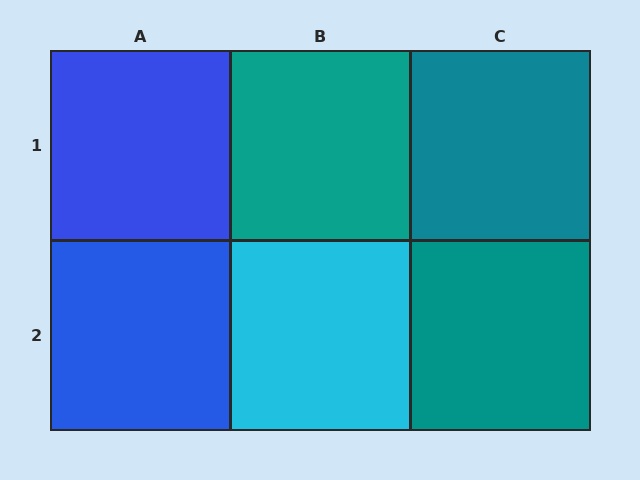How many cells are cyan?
1 cell is cyan.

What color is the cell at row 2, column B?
Cyan.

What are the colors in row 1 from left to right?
Blue, teal, teal.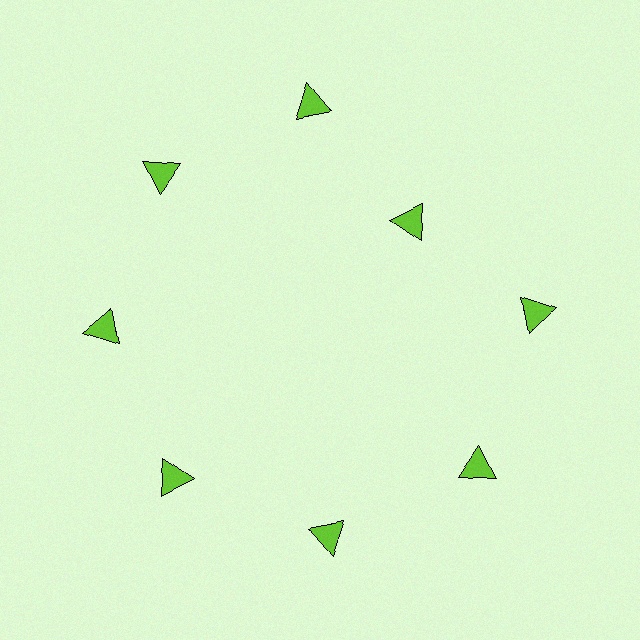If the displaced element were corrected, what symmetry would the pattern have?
It would have 8-fold rotational symmetry — the pattern would map onto itself every 45 degrees.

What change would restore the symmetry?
The symmetry would be restored by moving it outward, back onto the ring so that all 8 triangles sit at equal angles and equal distance from the center.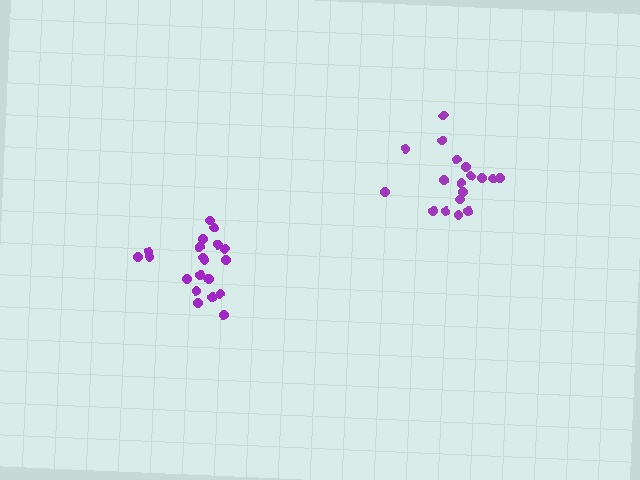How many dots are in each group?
Group 1: 18 dots, Group 2: 21 dots (39 total).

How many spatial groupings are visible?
There are 2 spatial groupings.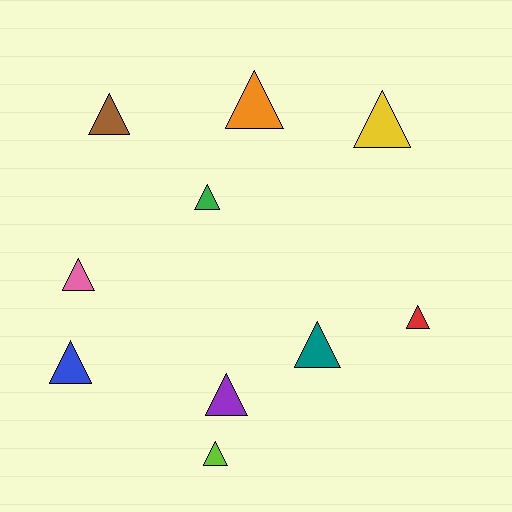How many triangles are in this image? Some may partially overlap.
There are 10 triangles.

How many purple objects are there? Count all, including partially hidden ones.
There is 1 purple object.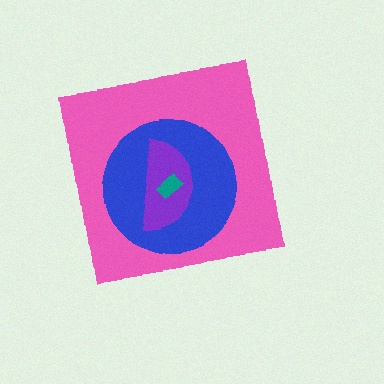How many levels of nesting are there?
4.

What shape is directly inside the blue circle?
The purple semicircle.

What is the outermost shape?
The pink square.